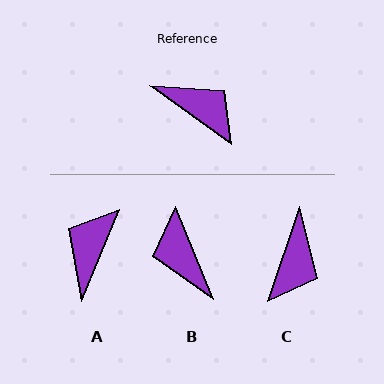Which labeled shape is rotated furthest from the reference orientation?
B, about 148 degrees away.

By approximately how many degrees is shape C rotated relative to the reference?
Approximately 73 degrees clockwise.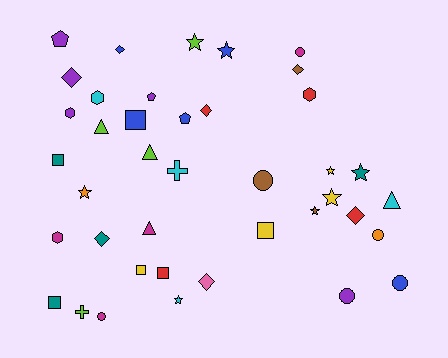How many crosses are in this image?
There are 2 crosses.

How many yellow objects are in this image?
There are 4 yellow objects.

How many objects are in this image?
There are 40 objects.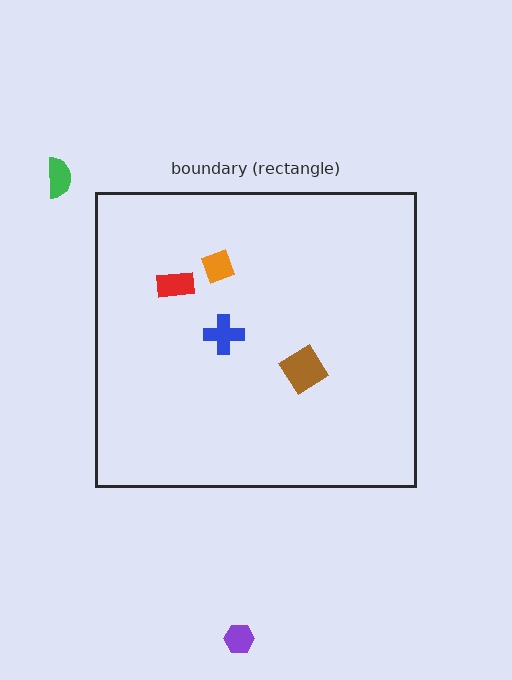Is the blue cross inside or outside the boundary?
Inside.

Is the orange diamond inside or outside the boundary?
Inside.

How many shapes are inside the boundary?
4 inside, 2 outside.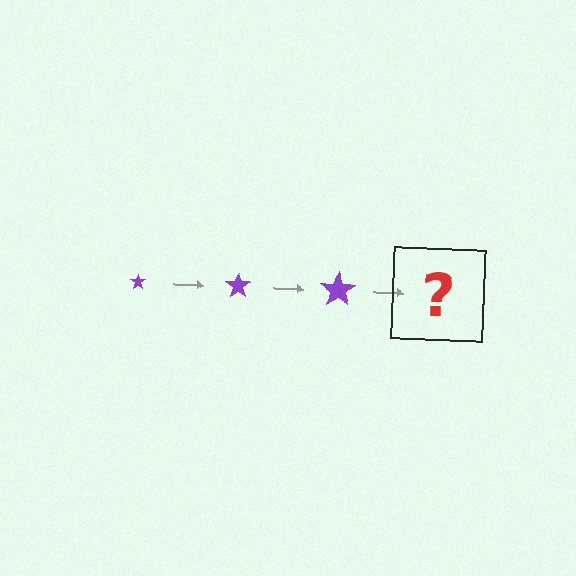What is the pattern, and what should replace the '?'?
The pattern is that the star gets progressively larger each step. The '?' should be a purple star, larger than the previous one.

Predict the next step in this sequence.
The next step is a purple star, larger than the previous one.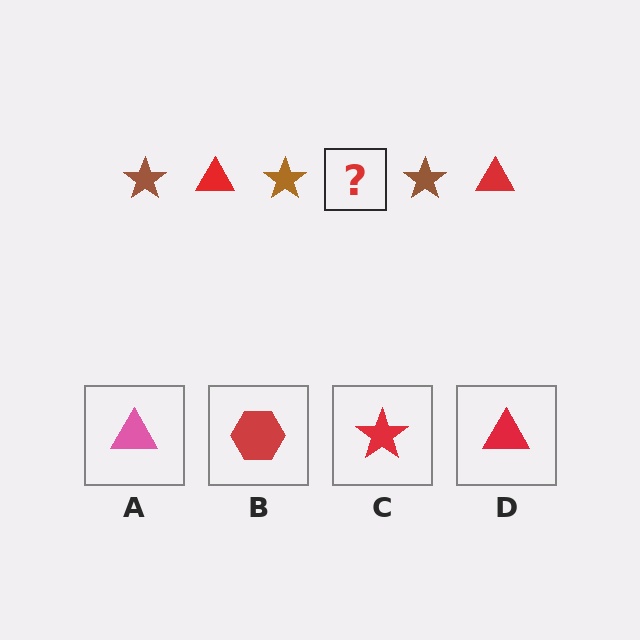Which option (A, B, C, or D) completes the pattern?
D.